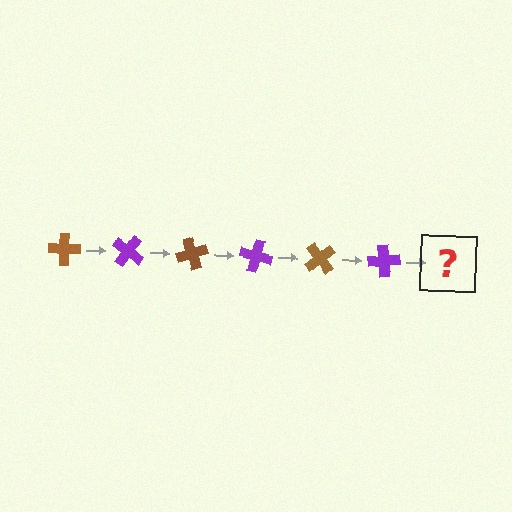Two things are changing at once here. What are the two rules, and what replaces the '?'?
The two rules are that it rotates 35 degrees each step and the color cycles through brown and purple. The '?' should be a brown cross, rotated 210 degrees from the start.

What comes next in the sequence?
The next element should be a brown cross, rotated 210 degrees from the start.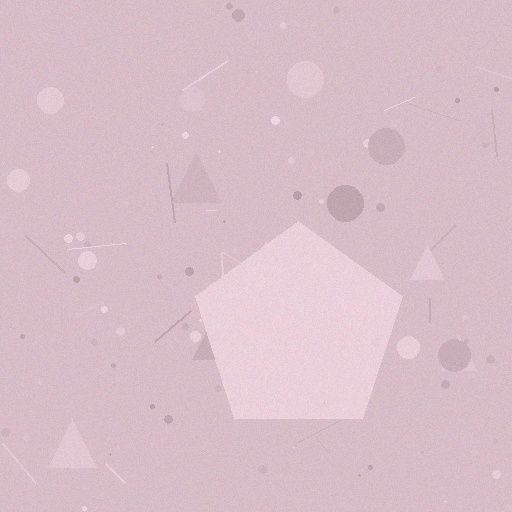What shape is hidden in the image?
A pentagon is hidden in the image.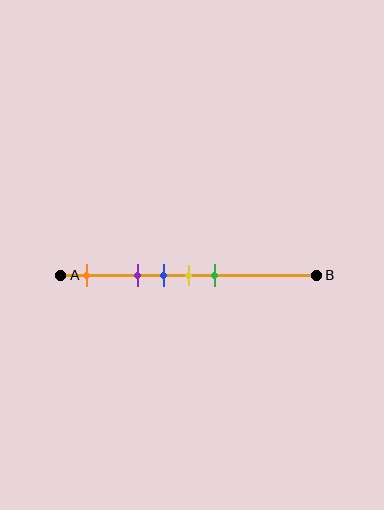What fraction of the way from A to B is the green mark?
The green mark is approximately 60% (0.6) of the way from A to B.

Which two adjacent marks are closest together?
The blue and yellow marks are the closest adjacent pair.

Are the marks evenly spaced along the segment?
No, the marks are not evenly spaced.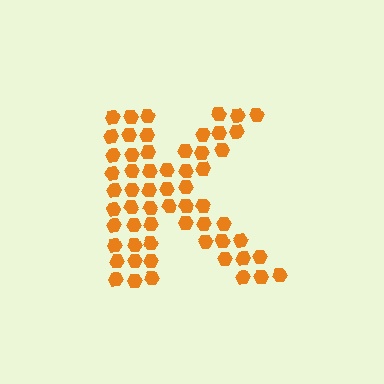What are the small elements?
The small elements are hexagons.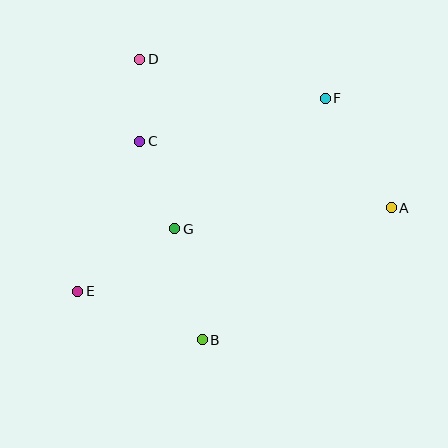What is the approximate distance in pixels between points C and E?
The distance between C and E is approximately 162 pixels.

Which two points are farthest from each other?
Points A and E are farthest from each other.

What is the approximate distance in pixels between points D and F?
The distance between D and F is approximately 190 pixels.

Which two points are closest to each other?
Points C and D are closest to each other.